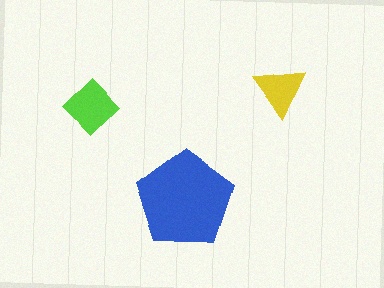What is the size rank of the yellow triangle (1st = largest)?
3rd.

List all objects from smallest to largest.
The yellow triangle, the lime diamond, the blue pentagon.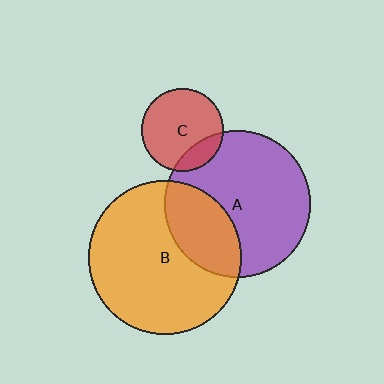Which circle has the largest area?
Circle B (orange).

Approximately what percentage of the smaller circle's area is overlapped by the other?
Approximately 20%.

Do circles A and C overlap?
Yes.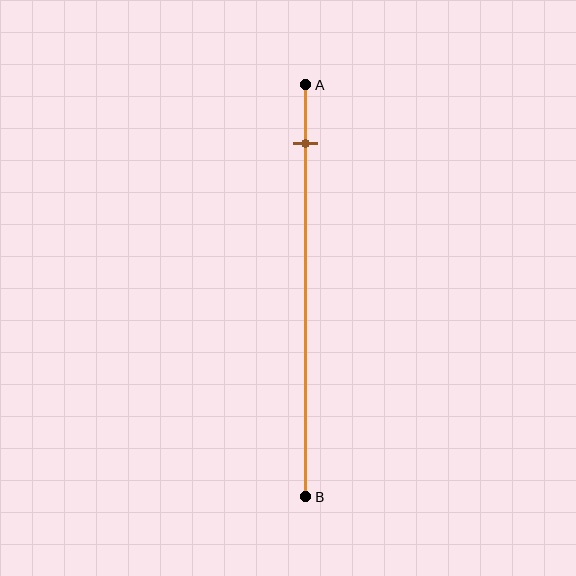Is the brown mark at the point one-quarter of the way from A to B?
No, the mark is at about 15% from A, not at the 25% one-quarter point.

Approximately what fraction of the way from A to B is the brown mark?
The brown mark is approximately 15% of the way from A to B.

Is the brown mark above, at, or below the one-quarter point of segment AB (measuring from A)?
The brown mark is above the one-quarter point of segment AB.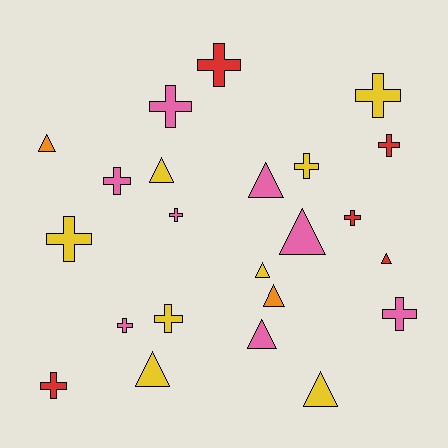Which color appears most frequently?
Yellow, with 8 objects.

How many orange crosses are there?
There are no orange crosses.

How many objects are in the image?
There are 23 objects.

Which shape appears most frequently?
Cross, with 13 objects.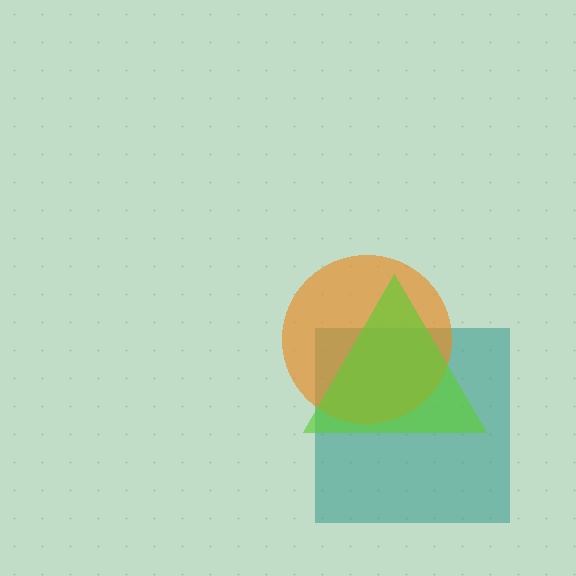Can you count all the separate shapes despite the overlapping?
Yes, there are 3 separate shapes.